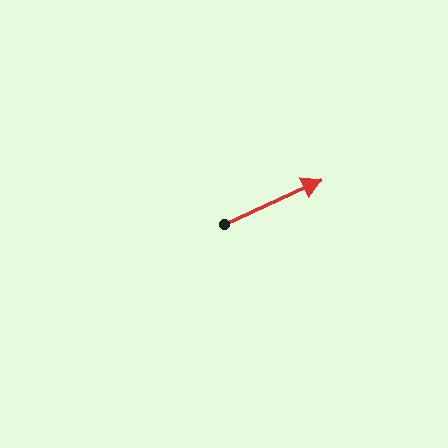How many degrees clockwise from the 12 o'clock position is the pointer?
Approximately 66 degrees.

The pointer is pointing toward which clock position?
Roughly 2 o'clock.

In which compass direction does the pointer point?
Northeast.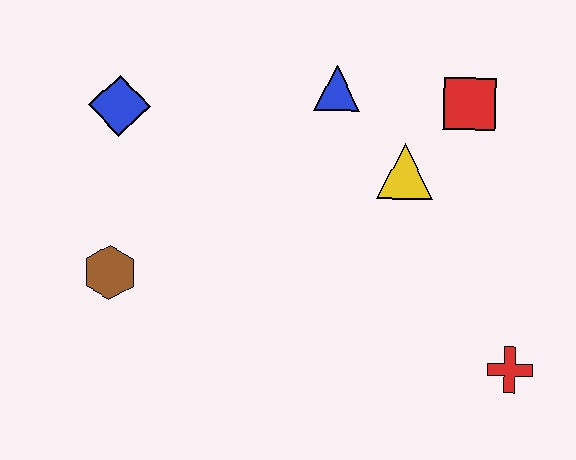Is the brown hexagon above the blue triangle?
No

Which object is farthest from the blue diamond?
The red cross is farthest from the blue diamond.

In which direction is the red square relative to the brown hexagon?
The red square is to the right of the brown hexagon.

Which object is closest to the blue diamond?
The brown hexagon is closest to the blue diamond.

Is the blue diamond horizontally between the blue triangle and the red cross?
No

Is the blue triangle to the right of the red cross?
No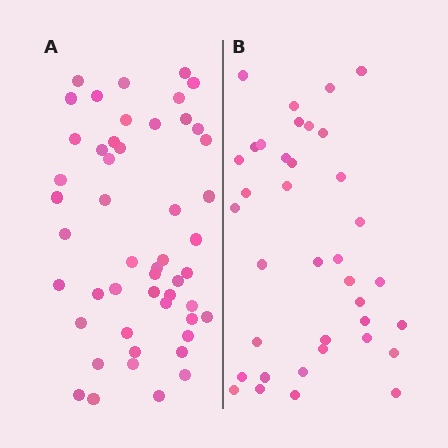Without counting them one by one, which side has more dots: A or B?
Region A (the left region) has more dots.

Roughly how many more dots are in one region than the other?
Region A has approximately 15 more dots than region B.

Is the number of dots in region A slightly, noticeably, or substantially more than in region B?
Region A has noticeably more, but not dramatically so. The ratio is roughly 1.4 to 1.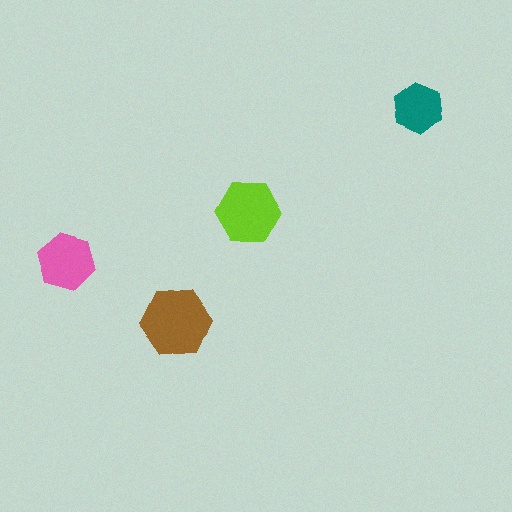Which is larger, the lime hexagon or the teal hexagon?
The lime one.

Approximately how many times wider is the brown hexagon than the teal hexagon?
About 1.5 times wider.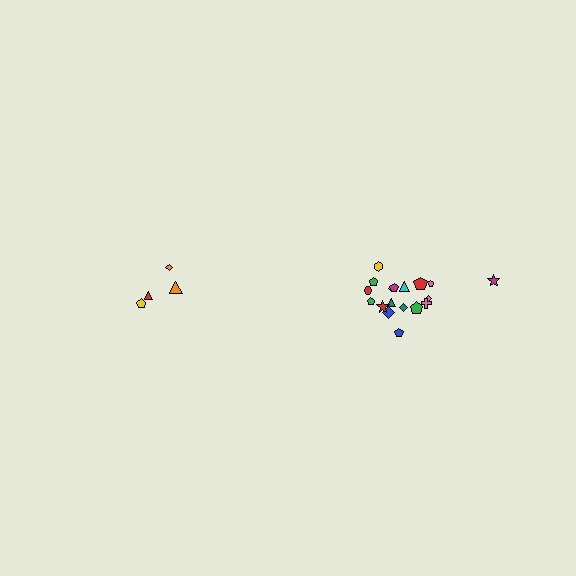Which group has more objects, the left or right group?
The right group.